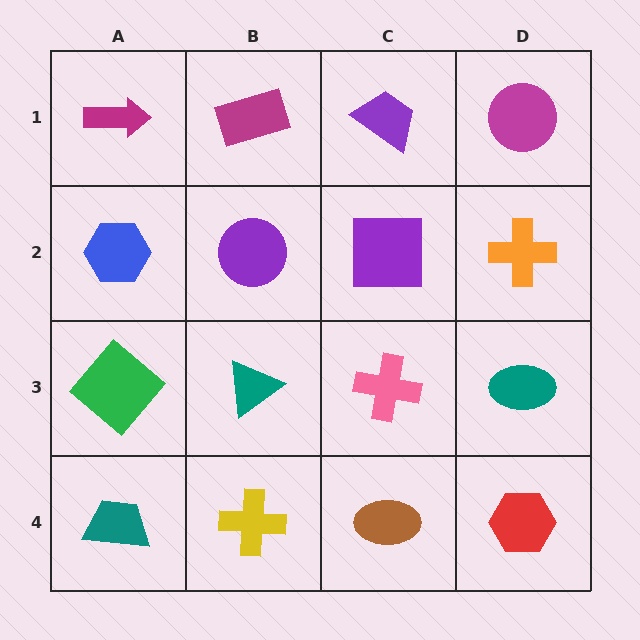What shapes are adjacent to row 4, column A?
A green diamond (row 3, column A), a yellow cross (row 4, column B).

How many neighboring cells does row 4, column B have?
3.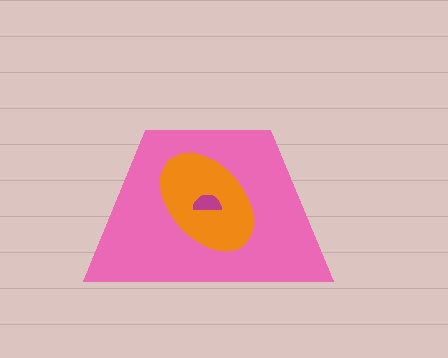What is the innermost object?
The magenta semicircle.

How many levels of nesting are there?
3.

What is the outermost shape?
The pink trapezoid.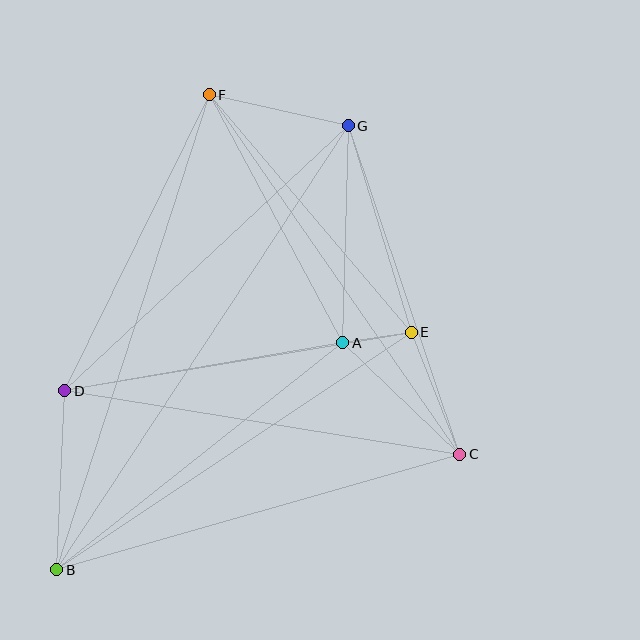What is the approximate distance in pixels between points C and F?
The distance between C and F is approximately 438 pixels.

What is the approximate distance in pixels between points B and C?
The distance between B and C is approximately 419 pixels.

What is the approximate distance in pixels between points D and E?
The distance between D and E is approximately 352 pixels.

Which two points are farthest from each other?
Points B and G are farthest from each other.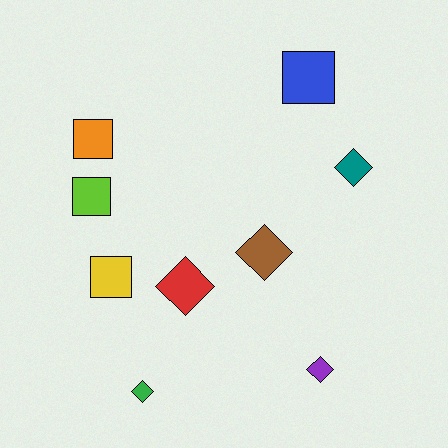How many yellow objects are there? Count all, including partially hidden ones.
There is 1 yellow object.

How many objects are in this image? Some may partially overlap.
There are 9 objects.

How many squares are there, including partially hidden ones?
There are 4 squares.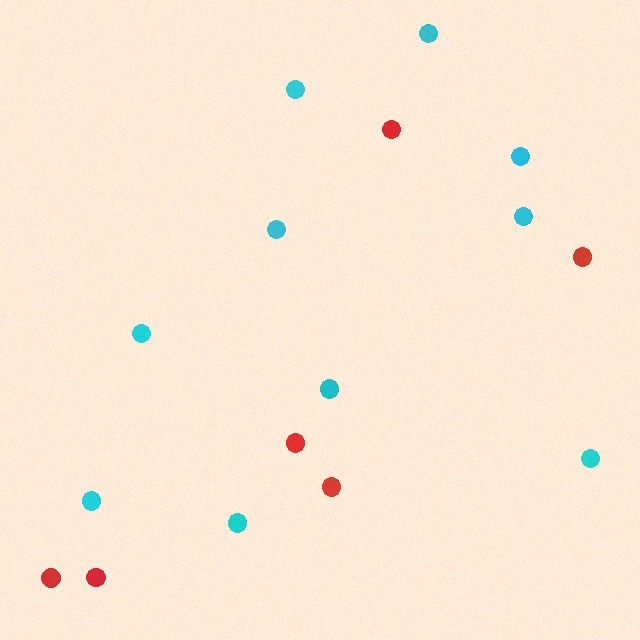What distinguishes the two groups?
There are 2 groups: one group of red circles (6) and one group of cyan circles (10).